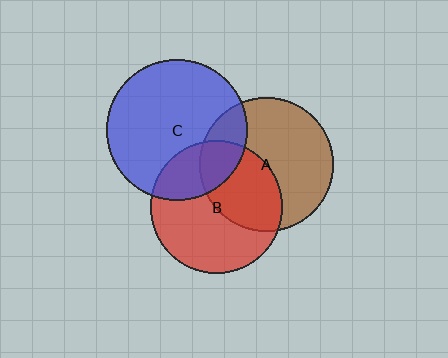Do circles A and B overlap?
Yes.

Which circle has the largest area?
Circle C (blue).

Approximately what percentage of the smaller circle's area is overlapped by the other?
Approximately 40%.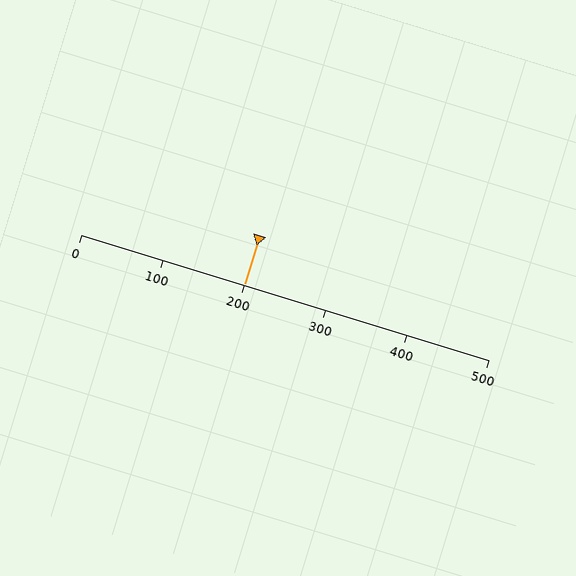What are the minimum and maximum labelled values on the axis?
The axis runs from 0 to 500.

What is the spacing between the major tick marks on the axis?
The major ticks are spaced 100 apart.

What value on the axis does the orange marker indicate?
The marker indicates approximately 200.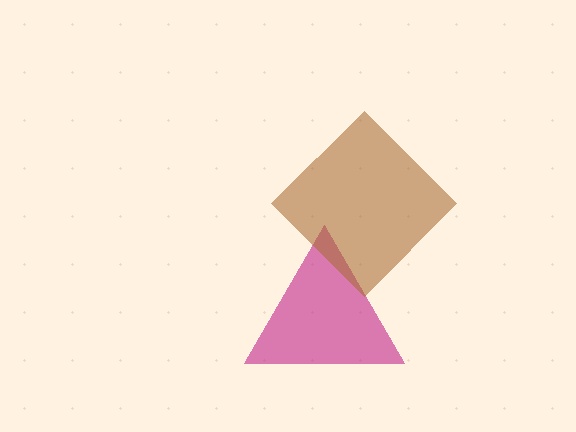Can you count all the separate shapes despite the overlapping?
Yes, there are 2 separate shapes.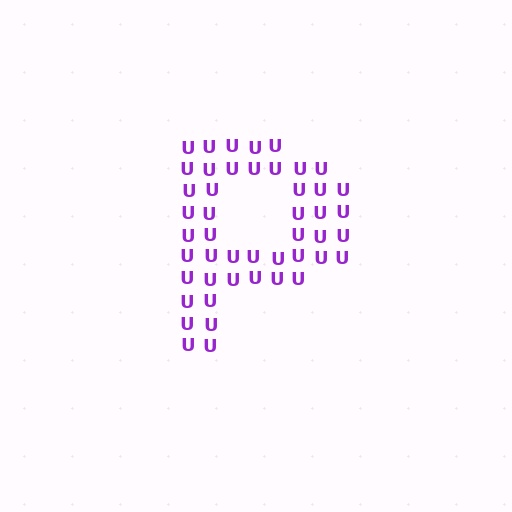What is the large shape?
The large shape is the letter P.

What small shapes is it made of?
It is made of small letter U's.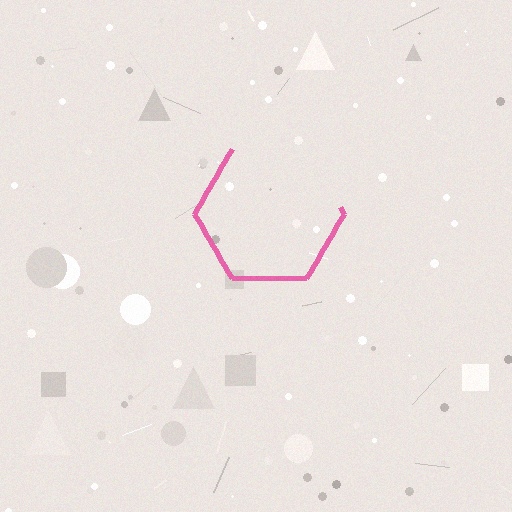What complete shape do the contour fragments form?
The contour fragments form a hexagon.